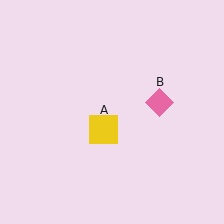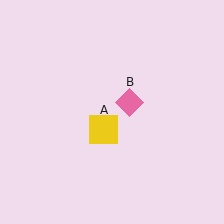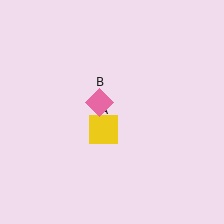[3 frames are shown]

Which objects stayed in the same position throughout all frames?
Yellow square (object A) remained stationary.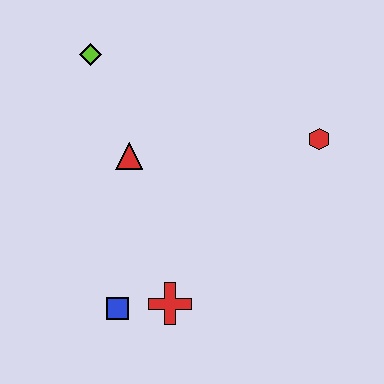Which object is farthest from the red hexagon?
The blue square is farthest from the red hexagon.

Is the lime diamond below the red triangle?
No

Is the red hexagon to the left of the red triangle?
No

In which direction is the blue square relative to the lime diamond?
The blue square is below the lime diamond.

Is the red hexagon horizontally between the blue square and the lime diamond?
No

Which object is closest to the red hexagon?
The red triangle is closest to the red hexagon.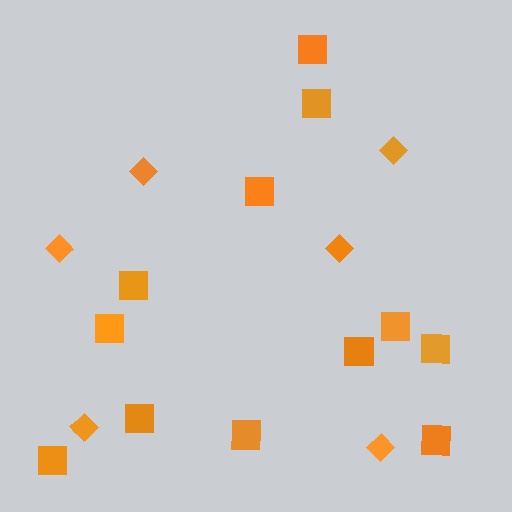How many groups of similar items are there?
There are 2 groups: one group of squares (12) and one group of diamonds (6).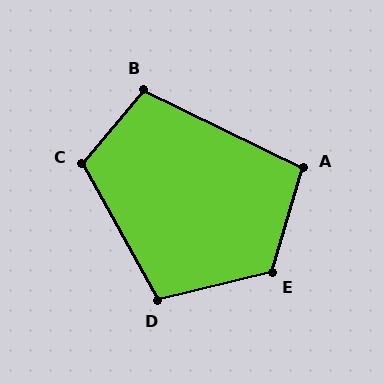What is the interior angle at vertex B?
Approximately 103 degrees (obtuse).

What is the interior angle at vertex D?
Approximately 105 degrees (obtuse).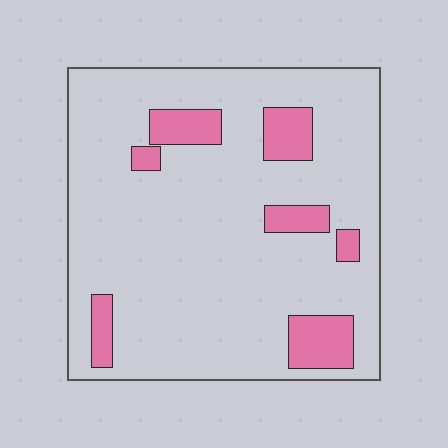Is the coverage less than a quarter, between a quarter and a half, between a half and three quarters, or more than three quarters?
Less than a quarter.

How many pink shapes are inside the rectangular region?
7.